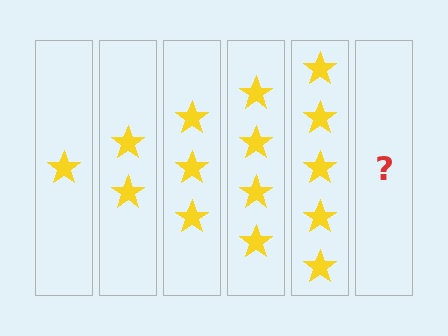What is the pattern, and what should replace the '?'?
The pattern is that each step adds one more star. The '?' should be 6 stars.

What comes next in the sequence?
The next element should be 6 stars.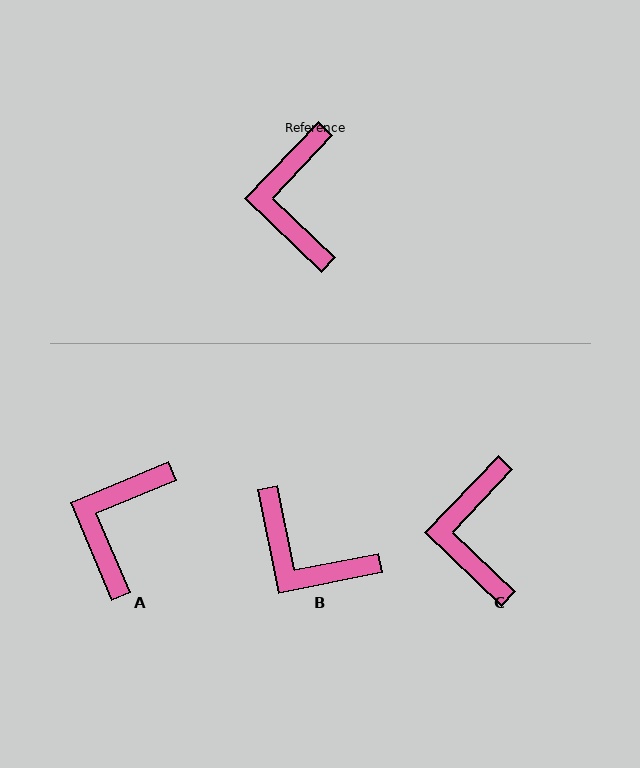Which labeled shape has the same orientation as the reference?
C.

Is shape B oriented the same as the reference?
No, it is off by about 55 degrees.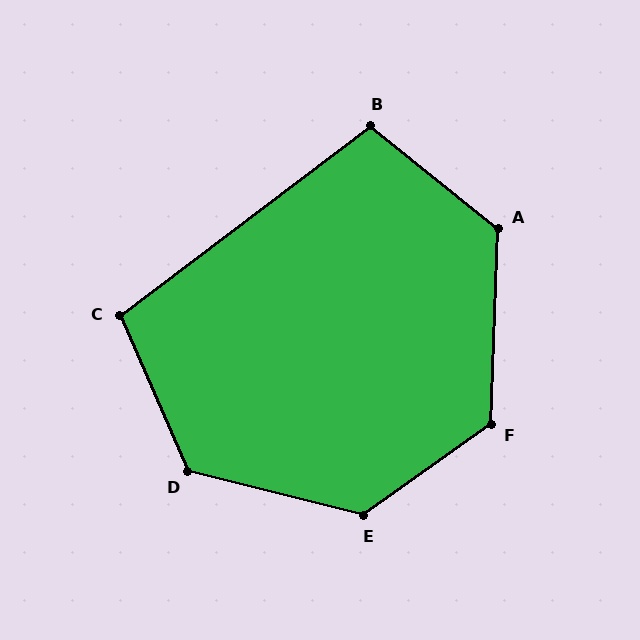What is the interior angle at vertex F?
Approximately 128 degrees (obtuse).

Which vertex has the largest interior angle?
E, at approximately 130 degrees.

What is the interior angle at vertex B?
Approximately 104 degrees (obtuse).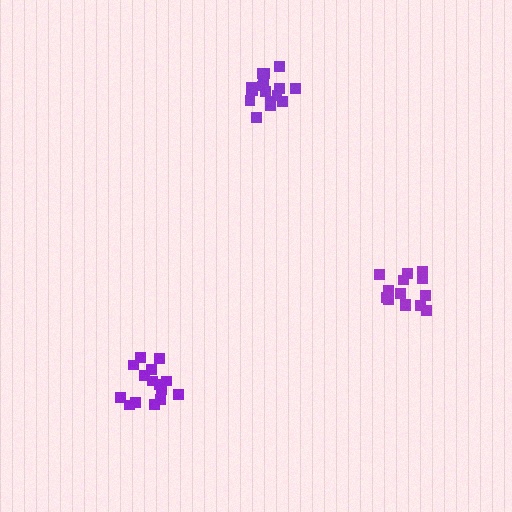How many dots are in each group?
Group 1: 16 dots, Group 2: 17 dots, Group 3: 14 dots (47 total).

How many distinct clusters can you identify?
There are 3 distinct clusters.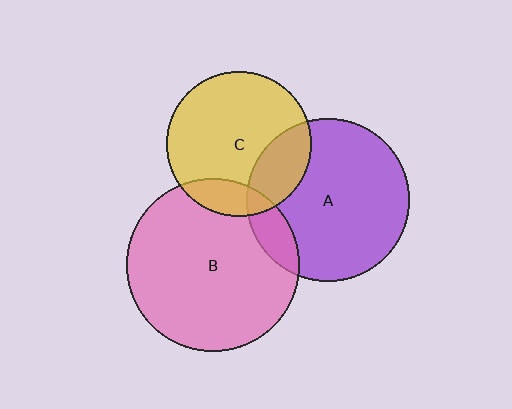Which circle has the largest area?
Circle B (pink).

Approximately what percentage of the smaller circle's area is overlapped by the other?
Approximately 15%.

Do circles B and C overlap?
Yes.